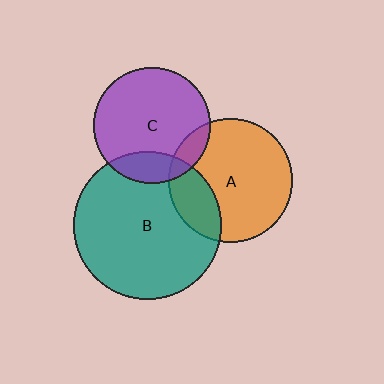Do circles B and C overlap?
Yes.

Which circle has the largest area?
Circle B (teal).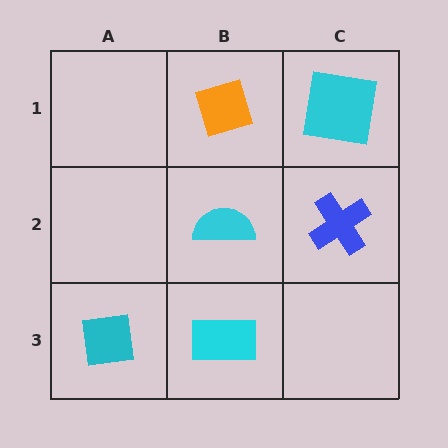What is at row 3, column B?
A cyan rectangle.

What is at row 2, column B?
A cyan semicircle.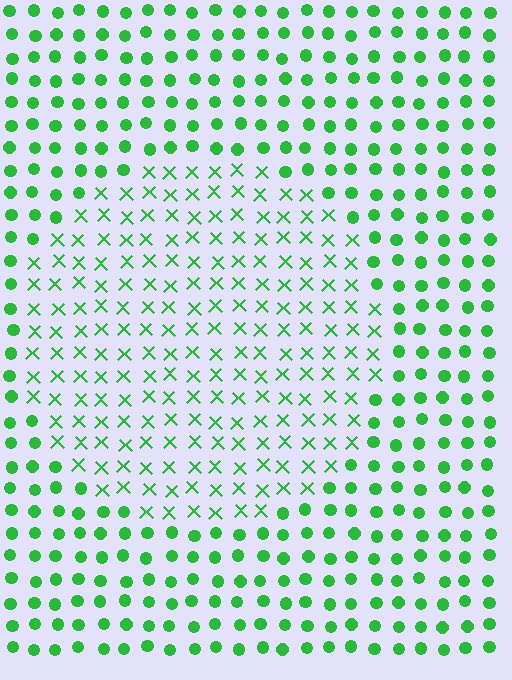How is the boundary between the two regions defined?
The boundary is defined by a change in element shape: X marks inside vs. circles outside. All elements share the same color and spacing.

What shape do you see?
I see a circle.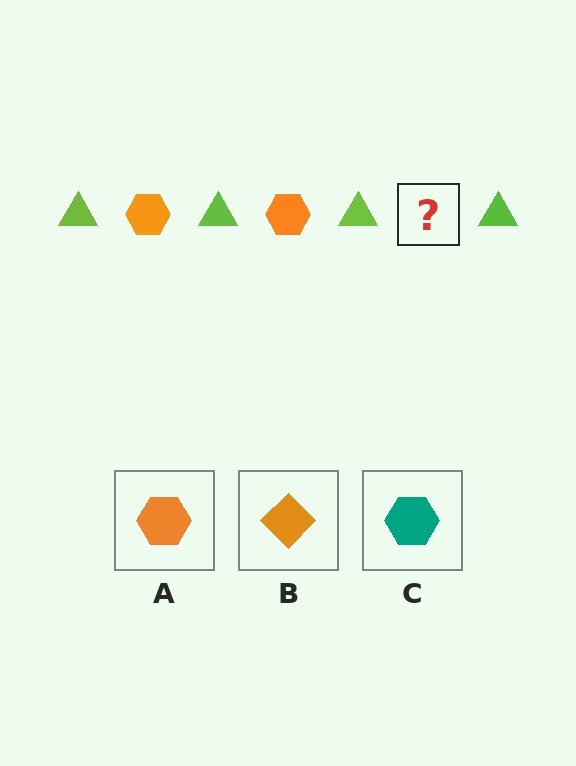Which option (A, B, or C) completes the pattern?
A.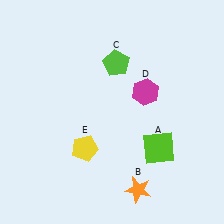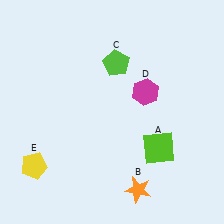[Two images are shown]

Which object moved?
The yellow pentagon (E) moved left.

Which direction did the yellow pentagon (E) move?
The yellow pentagon (E) moved left.